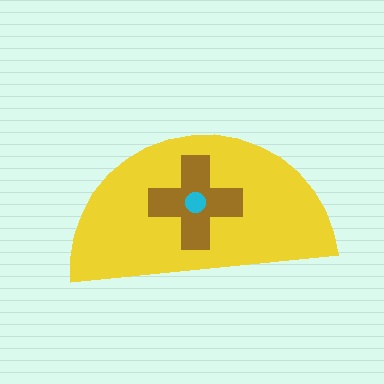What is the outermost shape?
The yellow semicircle.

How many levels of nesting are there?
3.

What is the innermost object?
The cyan circle.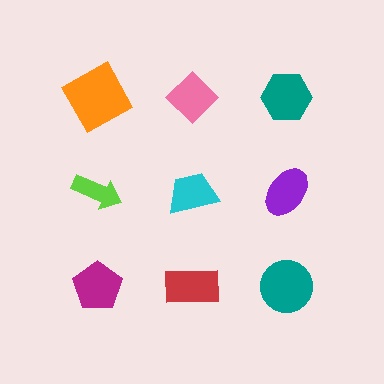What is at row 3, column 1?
A magenta pentagon.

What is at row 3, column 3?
A teal circle.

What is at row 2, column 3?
A purple ellipse.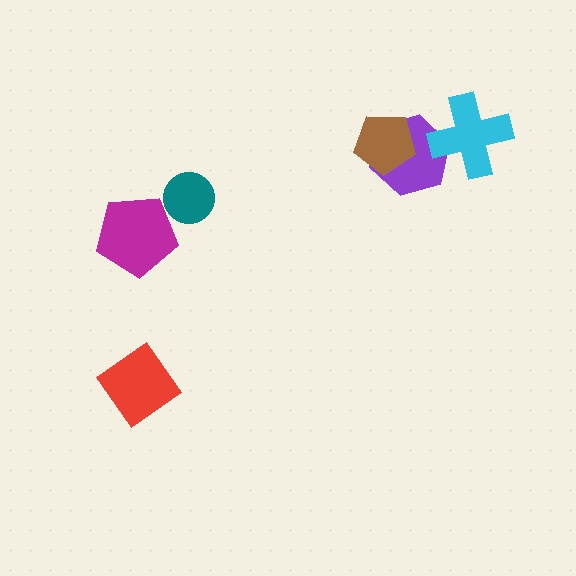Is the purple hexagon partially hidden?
Yes, it is partially covered by another shape.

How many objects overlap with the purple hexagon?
2 objects overlap with the purple hexagon.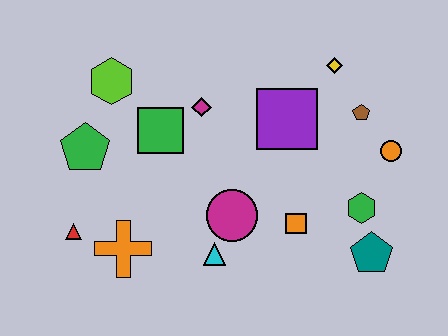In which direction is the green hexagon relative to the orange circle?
The green hexagon is below the orange circle.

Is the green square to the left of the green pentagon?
No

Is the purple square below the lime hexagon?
Yes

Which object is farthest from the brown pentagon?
The red triangle is farthest from the brown pentagon.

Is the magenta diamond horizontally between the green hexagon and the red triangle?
Yes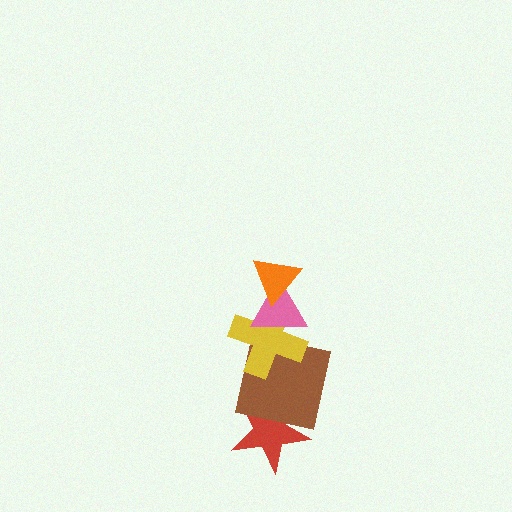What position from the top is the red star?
The red star is 5th from the top.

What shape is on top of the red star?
The brown square is on top of the red star.